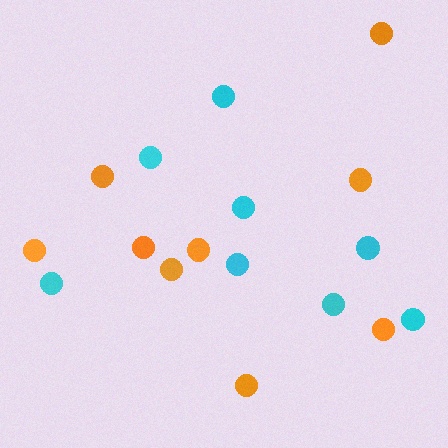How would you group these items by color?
There are 2 groups: one group of cyan circles (8) and one group of orange circles (9).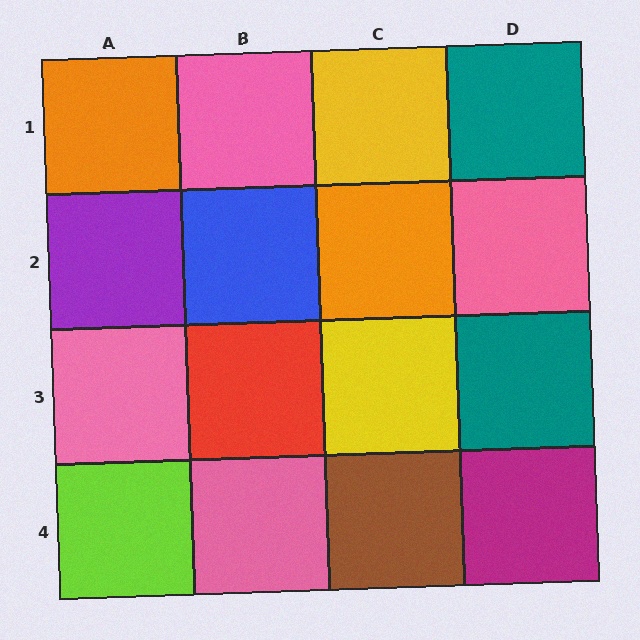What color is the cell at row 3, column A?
Pink.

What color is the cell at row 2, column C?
Orange.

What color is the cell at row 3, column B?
Red.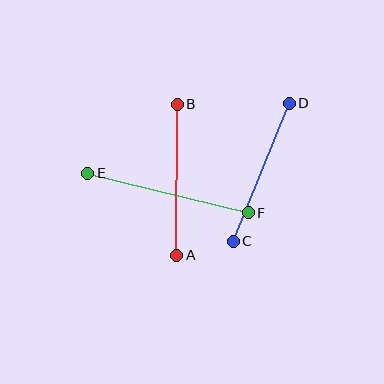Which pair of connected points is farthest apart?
Points E and F are farthest apart.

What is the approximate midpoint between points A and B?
The midpoint is at approximately (177, 180) pixels.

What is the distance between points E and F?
The distance is approximately 165 pixels.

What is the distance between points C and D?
The distance is approximately 149 pixels.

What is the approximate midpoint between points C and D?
The midpoint is at approximately (261, 172) pixels.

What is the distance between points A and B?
The distance is approximately 151 pixels.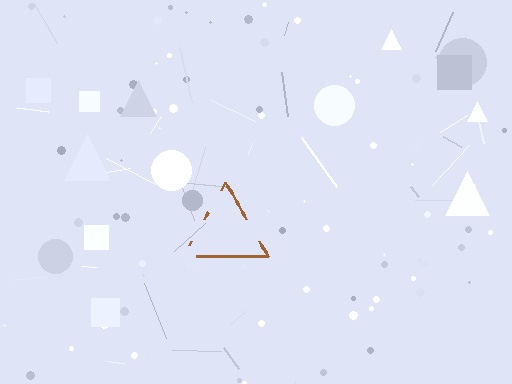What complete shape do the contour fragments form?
The contour fragments form a triangle.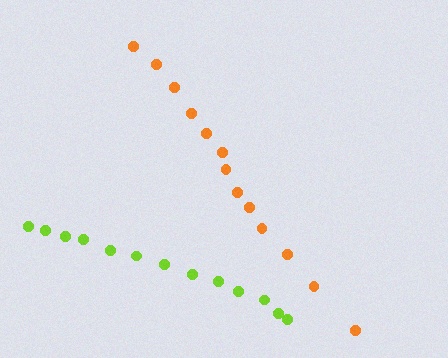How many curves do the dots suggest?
There are 2 distinct paths.